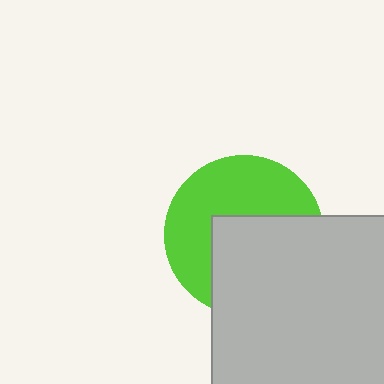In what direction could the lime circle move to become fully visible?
The lime circle could move toward the upper-left. That would shift it out from behind the light gray square entirely.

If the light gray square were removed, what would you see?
You would see the complete lime circle.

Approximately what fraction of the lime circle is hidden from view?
Roughly 48% of the lime circle is hidden behind the light gray square.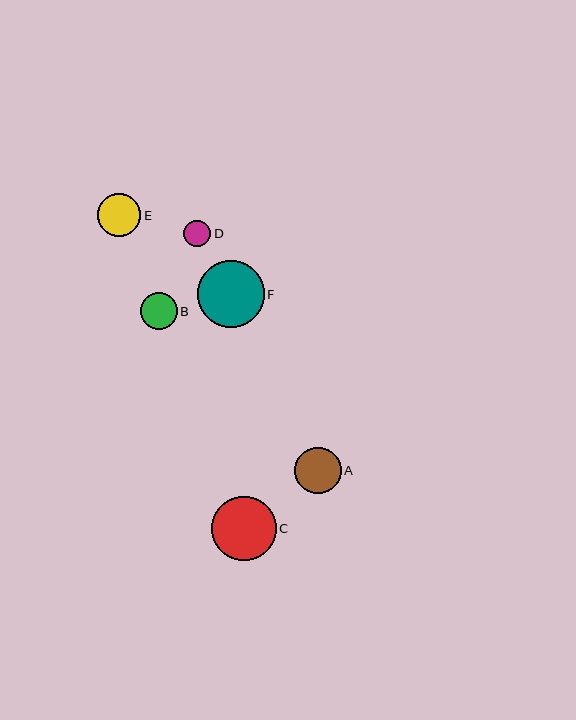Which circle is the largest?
Circle F is the largest with a size of approximately 67 pixels.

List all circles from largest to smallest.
From largest to smallest: F, C, A, E, B, D.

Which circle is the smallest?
Circle D is the smallest with a size of approximately 27 pixels.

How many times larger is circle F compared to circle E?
Circle F is approximately 1.6 times the size of circle E.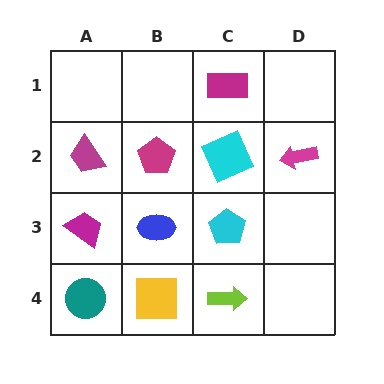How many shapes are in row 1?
1 shape.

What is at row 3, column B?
A blue ellipse.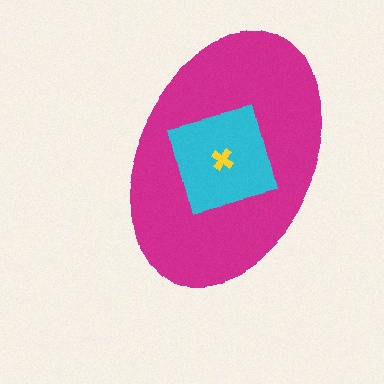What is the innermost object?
The yellow cross.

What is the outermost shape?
The magenta ellipse.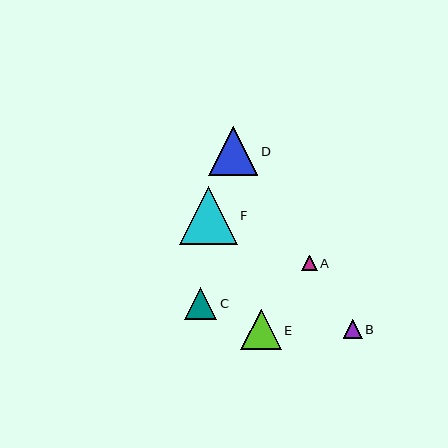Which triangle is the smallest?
Triangle A is the smallest with a size of approximately 15 pixels.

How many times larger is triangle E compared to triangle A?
Triangle E is approximately 2.6 times the size of triangle A.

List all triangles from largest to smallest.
From largest to smallest: F, D, E, C, B, A.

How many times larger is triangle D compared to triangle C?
Triangle D is approximately 1.5 times the size of triangle C.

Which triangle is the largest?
Triangle F is the largest with a size of approximately 58 pixels.